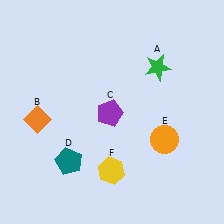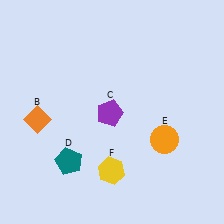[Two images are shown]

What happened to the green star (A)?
The green star (A) was removed in Image 2. It was in the top-right area of Image 1.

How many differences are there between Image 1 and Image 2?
There is 1 difference between the two images.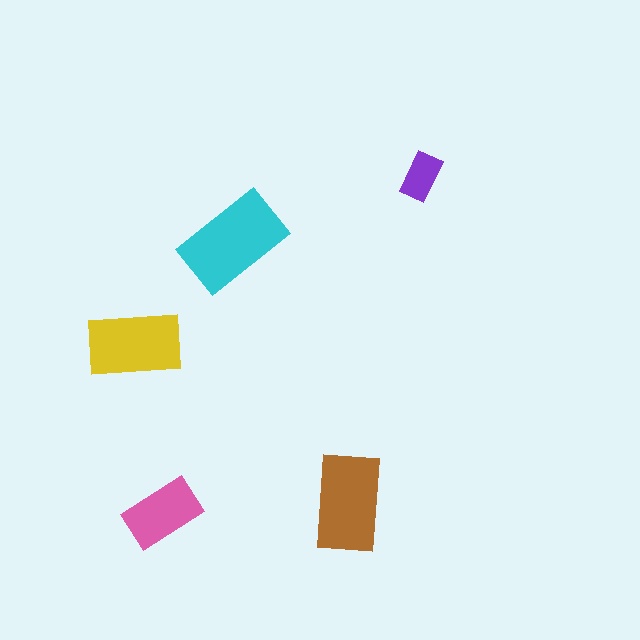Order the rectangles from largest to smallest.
the cyan one, the brown one, the yellow one, the pink one, the purple one.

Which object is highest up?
The purple rectangle is topmost.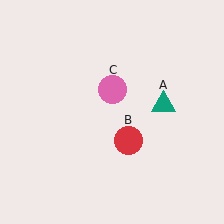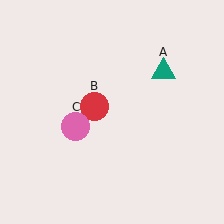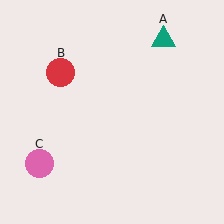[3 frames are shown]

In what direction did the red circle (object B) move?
The red circle (object B) moved up and to the left.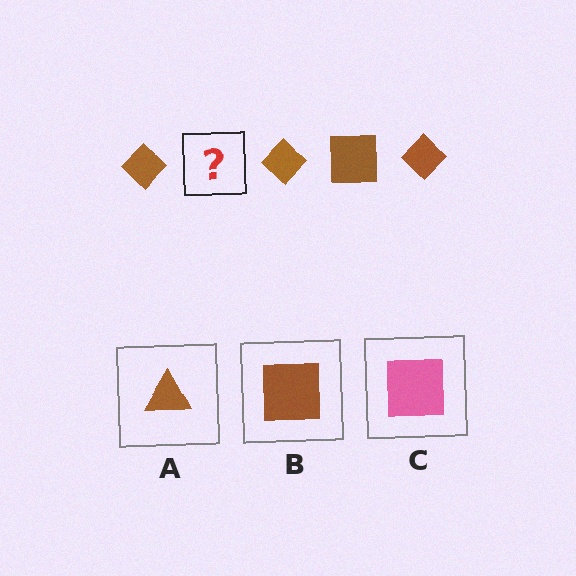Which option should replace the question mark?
Option B.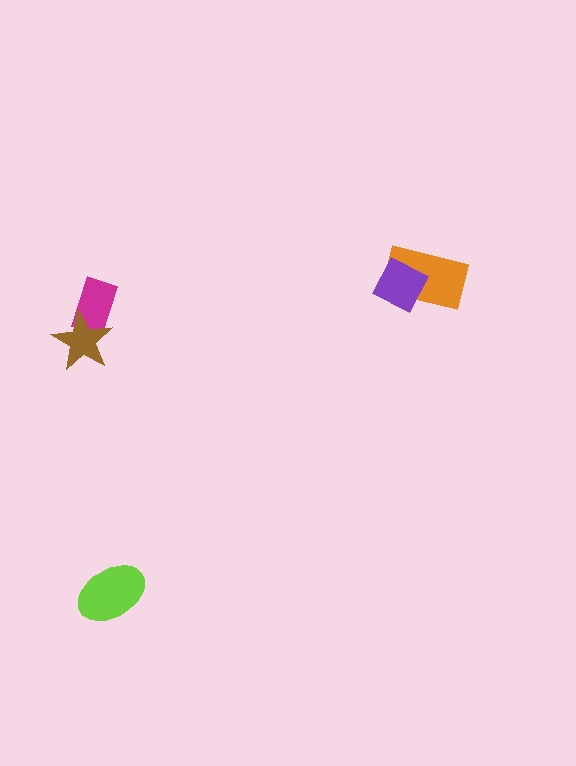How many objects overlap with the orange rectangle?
1 object overlaps with the orange rectangle.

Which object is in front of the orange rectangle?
The purple diamond is in front of the orange rectangle.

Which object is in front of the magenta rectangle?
The brown star is in front of the magenta rectangle.